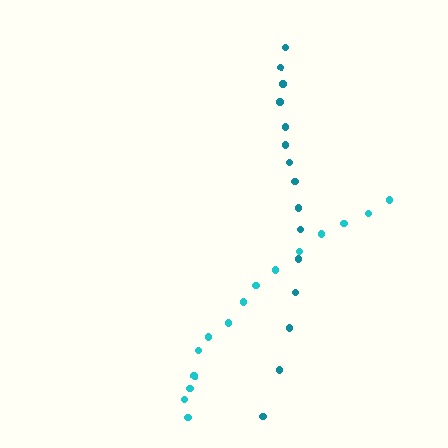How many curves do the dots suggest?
There are 2 distinct paths.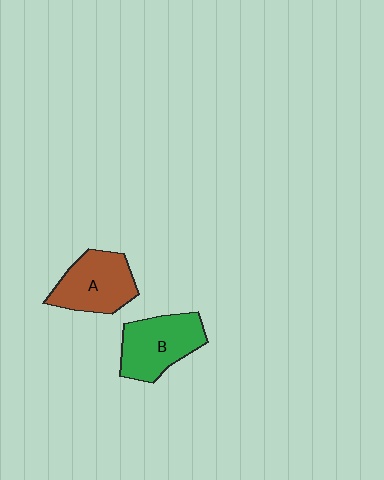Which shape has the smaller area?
Shape A (brown).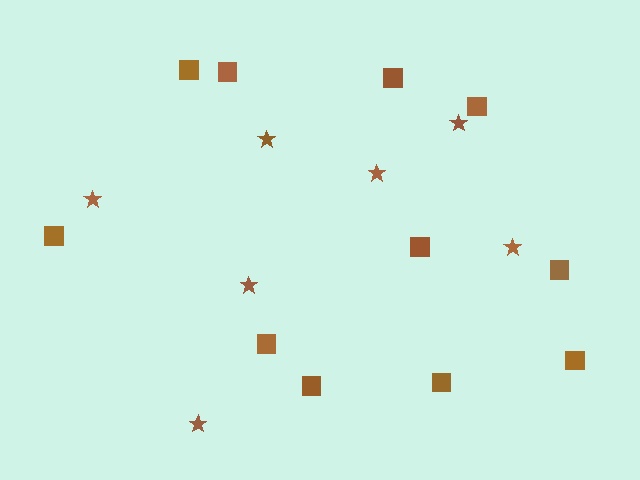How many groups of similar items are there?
There are 2 groups: one group of squares (11) and one group of stars (7).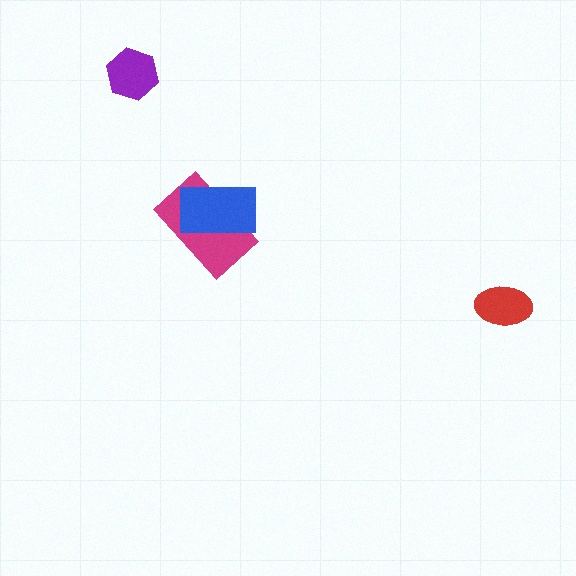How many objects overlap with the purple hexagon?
0 objects overlap with the purple hexagon.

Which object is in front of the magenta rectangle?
The blue rectangle is in front of the magenta rectangle.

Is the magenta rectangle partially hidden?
Yes, it is partially covered by another shape.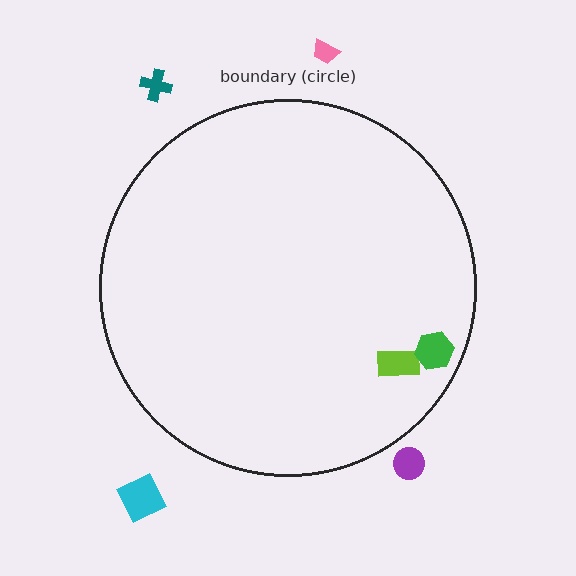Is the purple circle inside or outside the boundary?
Outside.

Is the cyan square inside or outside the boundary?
Outside.